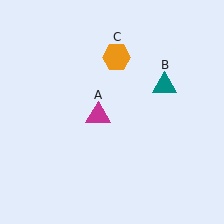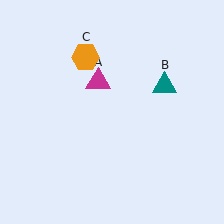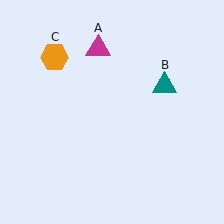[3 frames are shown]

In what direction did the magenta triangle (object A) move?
The magenta triangle (object A) moved up.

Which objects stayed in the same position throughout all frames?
Teal triangle (object B) remained stationary.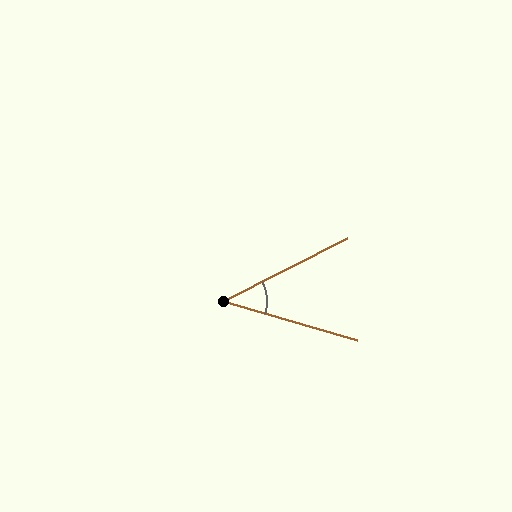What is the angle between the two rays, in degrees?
Approximately 43 degrees.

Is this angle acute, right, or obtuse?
It is acute.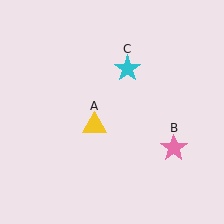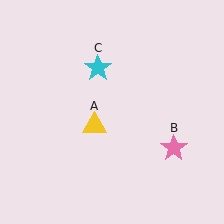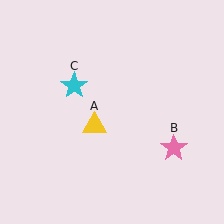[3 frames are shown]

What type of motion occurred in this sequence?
The cyan star (object C) rotated counterclockwise around the center of the scene.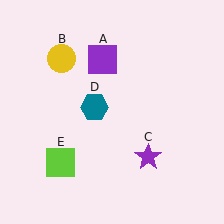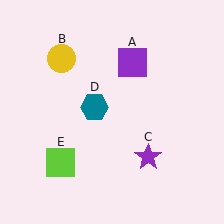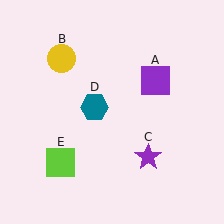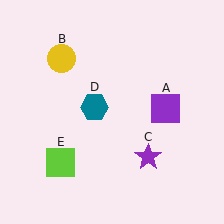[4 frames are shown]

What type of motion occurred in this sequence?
The purple square (object A) rotated clockwise around the center of the scene.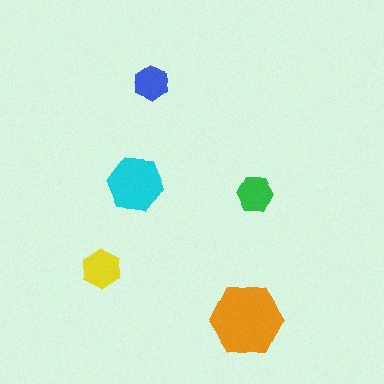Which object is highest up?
The blue hexagon is topmost.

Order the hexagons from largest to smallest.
the orange one, the cyan one, the yellow one, the green one, the blue one.